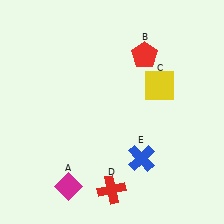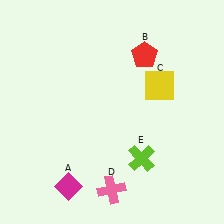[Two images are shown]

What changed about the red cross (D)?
In Image 1, D is red. In Image 2, it changed to pink.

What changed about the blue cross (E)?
In Image 1, E is blue. In Image 2, it changed to lime.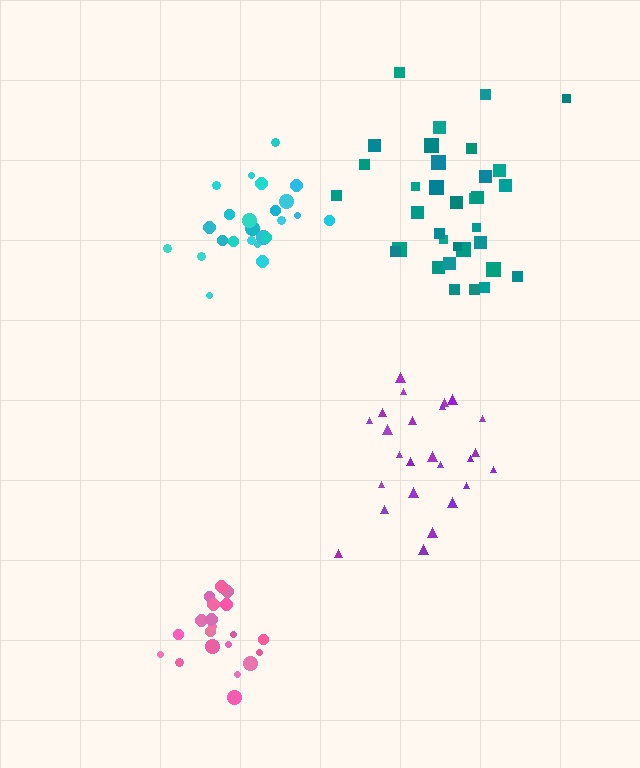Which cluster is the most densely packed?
Pink.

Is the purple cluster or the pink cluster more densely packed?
Pink.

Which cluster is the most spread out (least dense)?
Teal.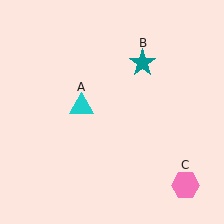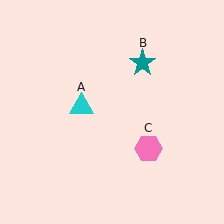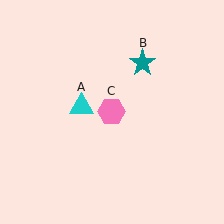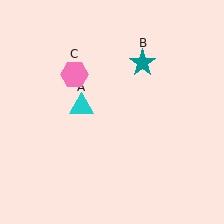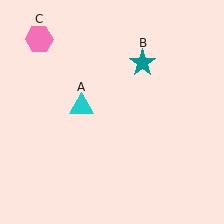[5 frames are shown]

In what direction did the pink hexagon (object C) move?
The pink hexagon (object C) moved up and to the left.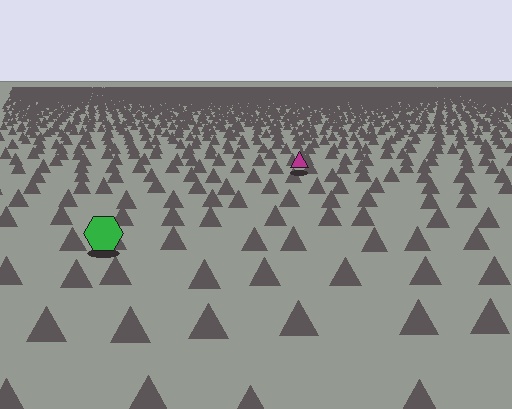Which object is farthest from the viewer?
The magenta triangle is farthest from the viewer. It appears smaller and the ground texture around it is denser.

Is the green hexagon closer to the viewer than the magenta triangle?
Yes. The green hexagon is closer — you can tell from the texture gradient: the ground texture is coarser near it.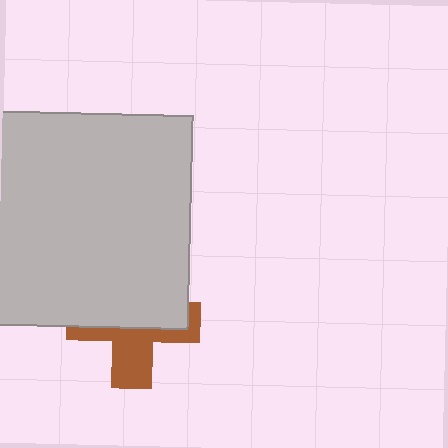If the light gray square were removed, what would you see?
You would see the complete brown cross.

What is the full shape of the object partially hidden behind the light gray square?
The partially hidden object is a brown cross.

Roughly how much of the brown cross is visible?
A small part of it is visible (roughly 42%).